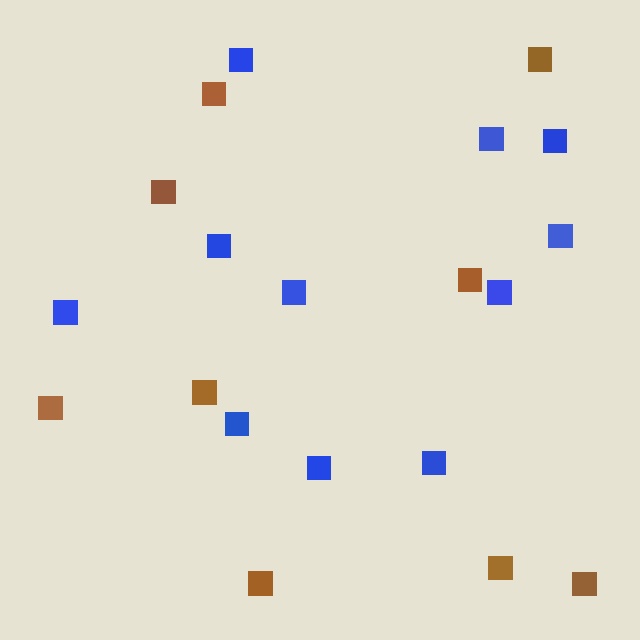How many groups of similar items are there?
There are 2 groups: one group of blue squares (11) and one group of brown squares (9).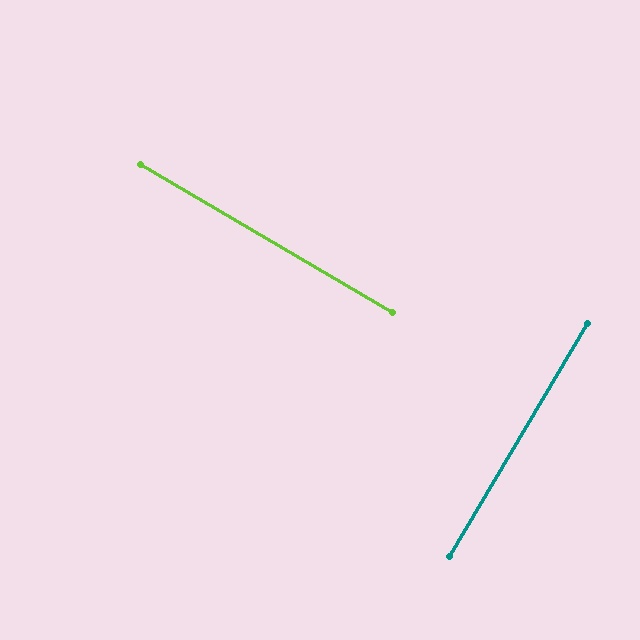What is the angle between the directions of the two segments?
Approximately 90 degrees.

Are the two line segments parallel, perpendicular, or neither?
Perpendicular — they meet at approximately 90°.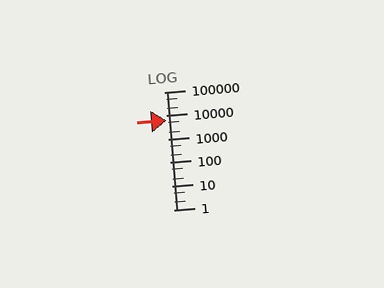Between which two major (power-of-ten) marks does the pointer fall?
The pointer is between 1000 and 10000.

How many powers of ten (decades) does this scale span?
The scale spans 5 decades, from 1 to 100000.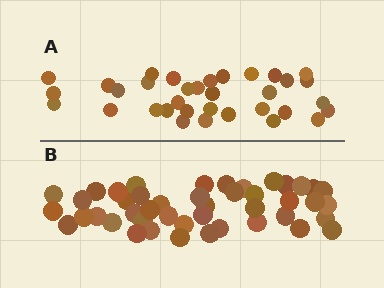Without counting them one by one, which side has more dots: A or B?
Region B (the bottom region) has more dots.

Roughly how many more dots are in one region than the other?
Region B has roughly 12 or so more dots than region A.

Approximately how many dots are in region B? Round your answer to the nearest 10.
About 40 dots. (The exact count is 45, which rounds to 40.)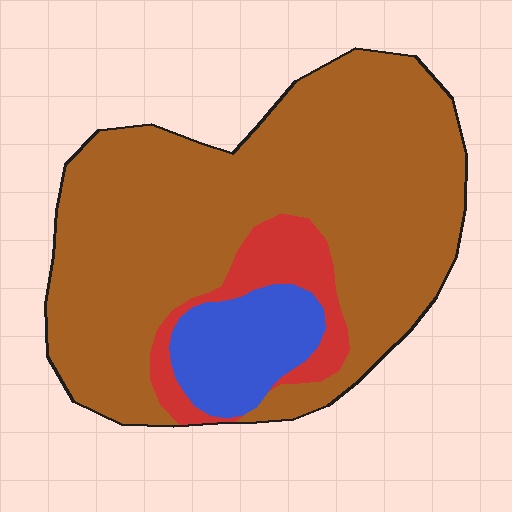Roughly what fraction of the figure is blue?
Blue takes up about one eighth (1/8) of the figure.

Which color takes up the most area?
Brown, at roughly 75%.